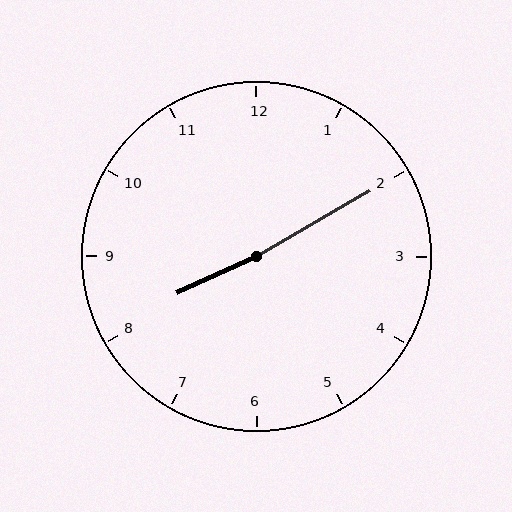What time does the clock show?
8:10.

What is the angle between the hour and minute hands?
Approximately 175 degrees.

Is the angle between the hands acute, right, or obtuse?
It is obtuse.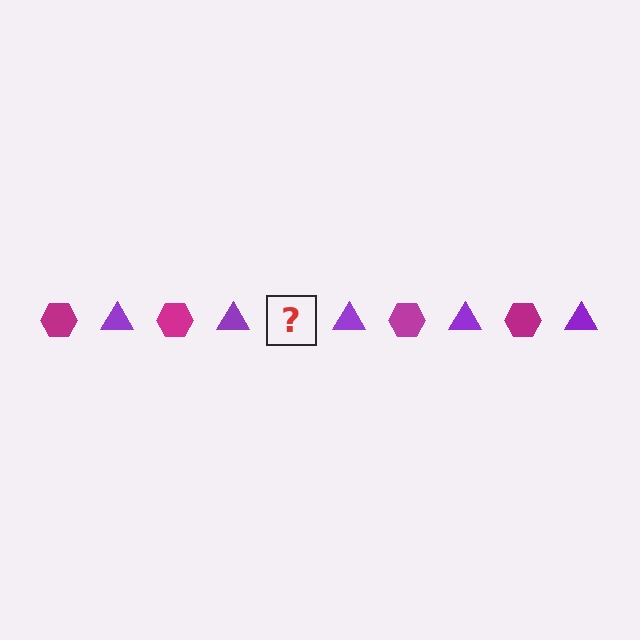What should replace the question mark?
The question mark should be replaced with a magenta hexagon.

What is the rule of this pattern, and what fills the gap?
The rule is that the pattern alternates between magenta hexagon and purple triangle. The gap should be filled with a magenta hexagon.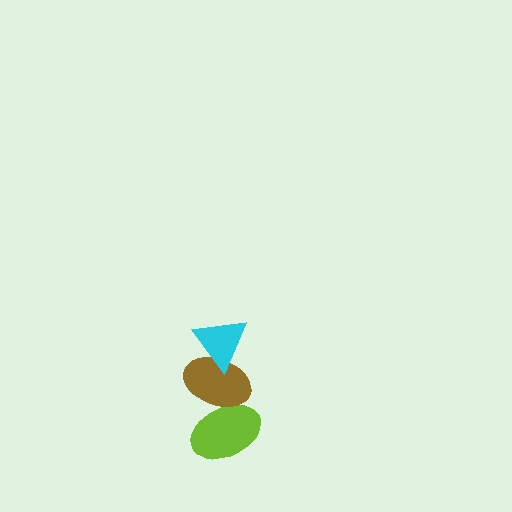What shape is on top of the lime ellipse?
The brown ellipse is on top of the lime ellipse.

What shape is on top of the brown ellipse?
The cyan triangle is on top of the brown ellipse.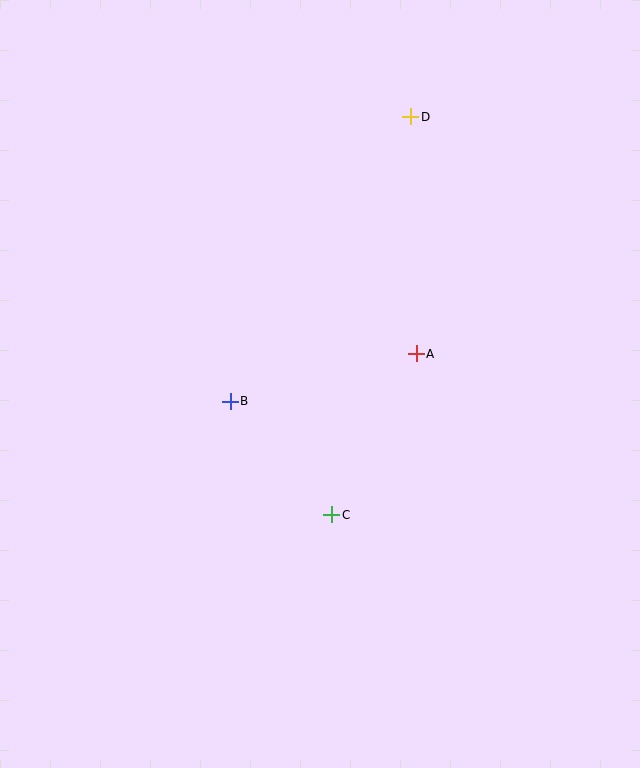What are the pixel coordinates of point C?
Point C is at (332, 515).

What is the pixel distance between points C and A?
The distance between C and A is 182 pixels.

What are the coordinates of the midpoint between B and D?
The midpoint between B and D is at (320, 259).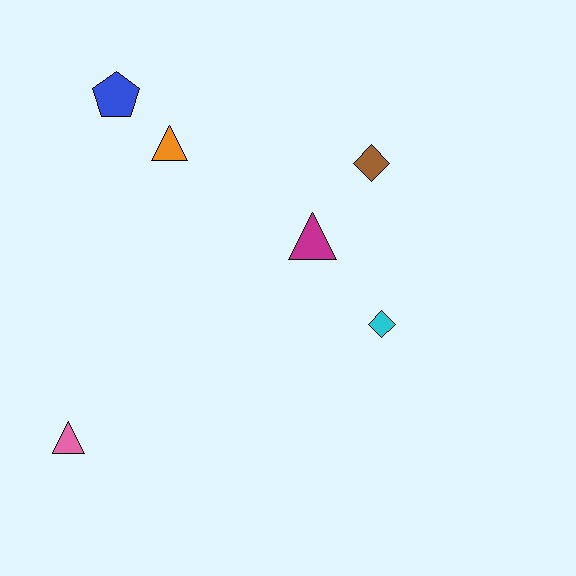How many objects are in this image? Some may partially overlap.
There are 6 objects.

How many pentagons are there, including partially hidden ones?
There is 1 pentagon.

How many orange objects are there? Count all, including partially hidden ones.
There is 1 orange object.